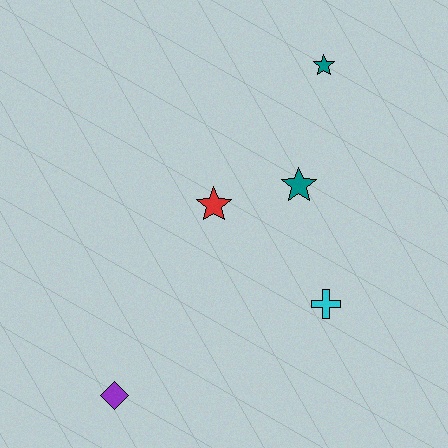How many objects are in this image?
There are 5 objects.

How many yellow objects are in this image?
There are no yellow objects.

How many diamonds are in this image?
There is 1 diamond.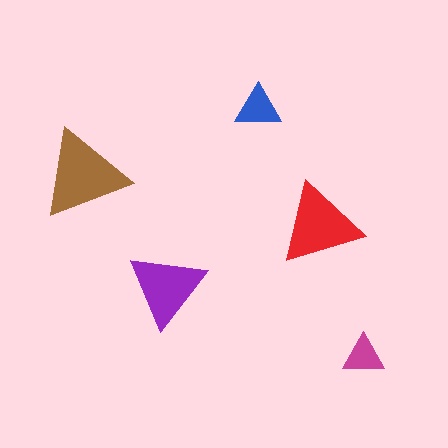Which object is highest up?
The blue triangle is topmost.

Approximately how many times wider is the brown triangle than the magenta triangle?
About 2 times wider.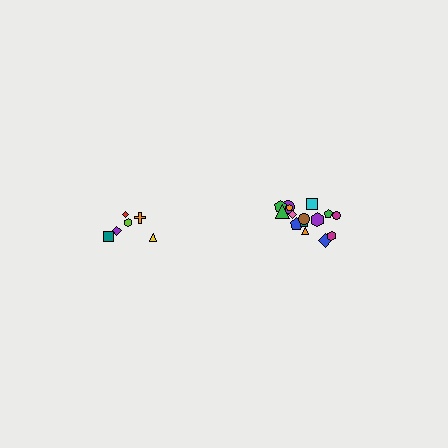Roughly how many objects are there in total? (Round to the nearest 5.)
Roughly 20 objects in total.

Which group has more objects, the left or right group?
The right group.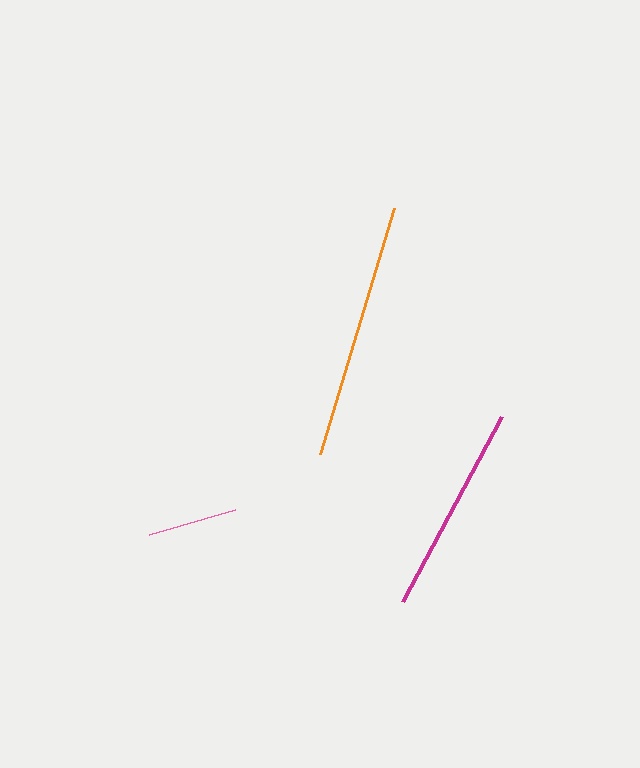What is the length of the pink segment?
The pink segment is approximately 89 pixels long.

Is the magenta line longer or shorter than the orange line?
The orange line is longer than the magenta line.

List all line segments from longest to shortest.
From longest to shortest: orange, magenta, pink.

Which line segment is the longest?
The orange line is the longest at approximately 257 pixels.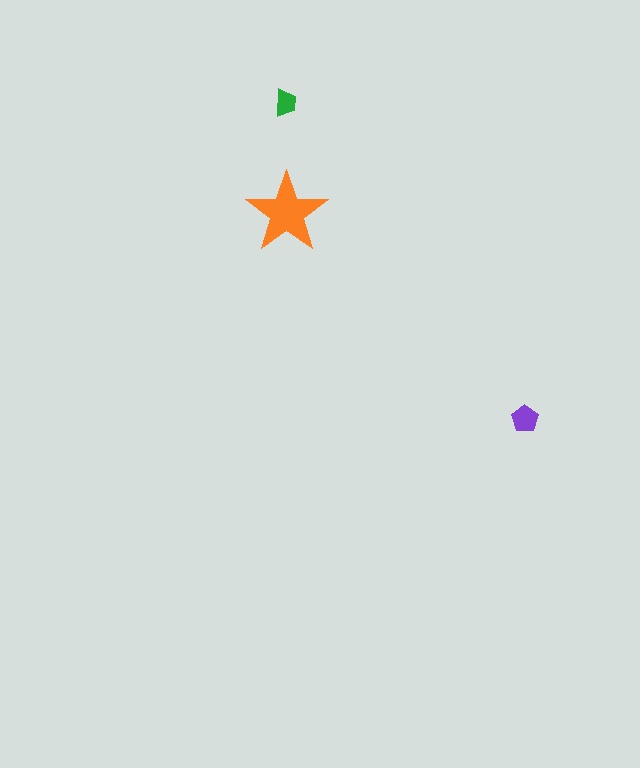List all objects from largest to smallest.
The orange star, the purple pentagon, the green trapezoid.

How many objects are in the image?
There are 3 objects in the image.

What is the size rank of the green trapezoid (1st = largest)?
3rd.